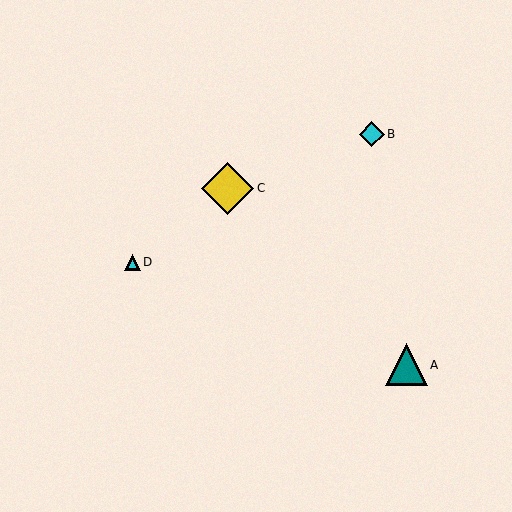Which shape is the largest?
The yellow diamond (labeled C) is the largest.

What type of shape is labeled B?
Shape B is a cyan diamond.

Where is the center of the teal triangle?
The center of the teal triangle is at (406, 365).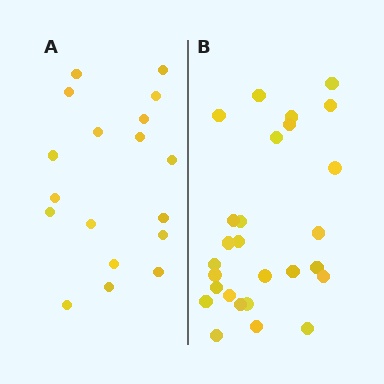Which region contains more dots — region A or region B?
Region B (the right region) has more dots.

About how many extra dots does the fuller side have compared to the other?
Region B has roughly 8 or so more dots than region A.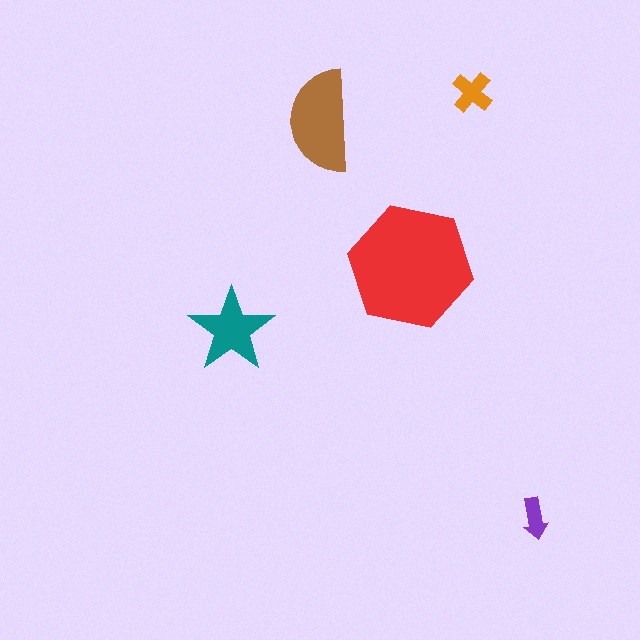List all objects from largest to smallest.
The red hexagon, the brown semicircle, the teal star, the orange cross, the purple arrow.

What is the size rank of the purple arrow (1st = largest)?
5th.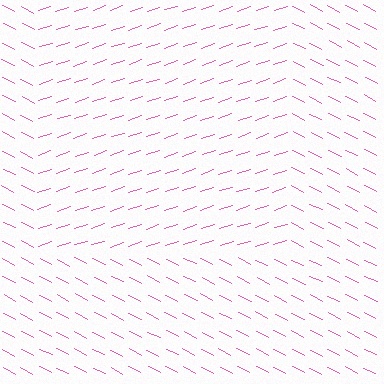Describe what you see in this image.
The image is filled with small pink line segments. A rectangle region in the image has lines oriented differently from the surrounding lines, creating a visible texture boundary.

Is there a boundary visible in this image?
Yes, there is a texture boundary formed by a change in line orientation.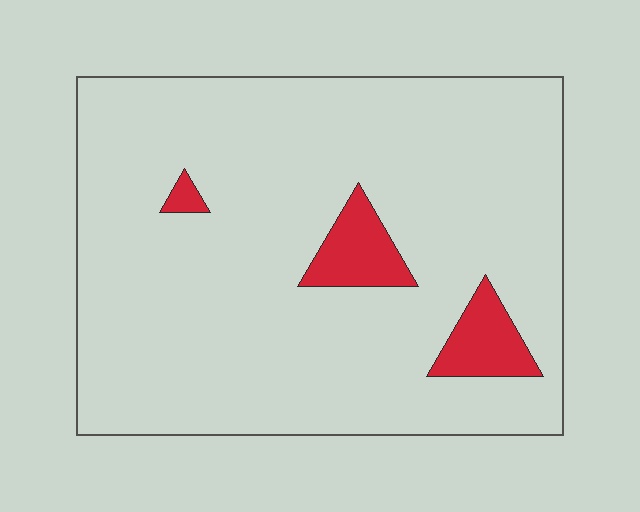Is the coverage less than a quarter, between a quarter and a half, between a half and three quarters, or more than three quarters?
Less than a quarter.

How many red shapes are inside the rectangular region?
3.